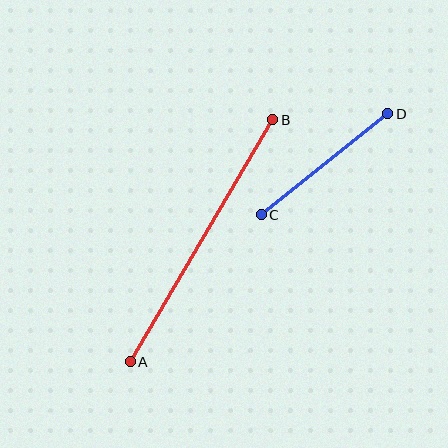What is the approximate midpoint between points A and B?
The midpoint is at approximately (201, 241) pixels.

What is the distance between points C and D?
The distance is approximately 161 pixels.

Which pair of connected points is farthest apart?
Points A and B are farthest apart.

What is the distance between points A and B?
The distance is approximately 281 pixels.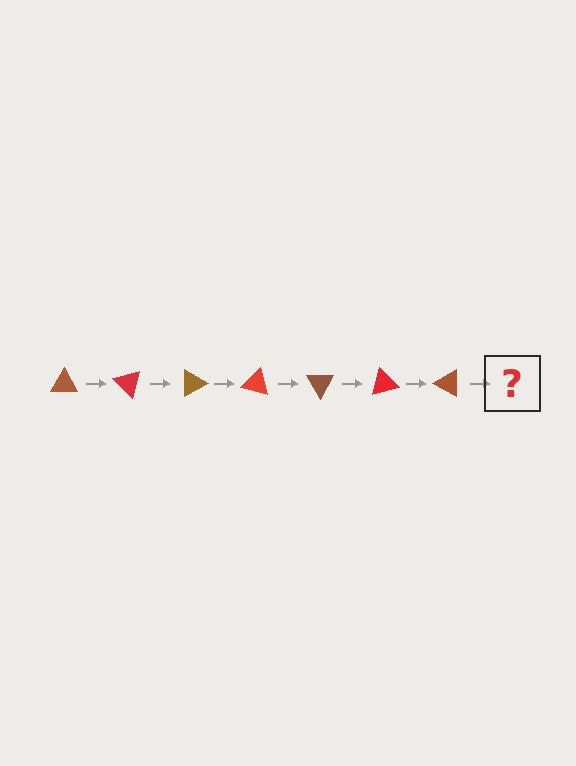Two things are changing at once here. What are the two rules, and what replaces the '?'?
The two rules are that it rotates 45 degrees each step and the color cycles through brown and red. The '?' should be a red triangle, rotated 315 degrees from the start.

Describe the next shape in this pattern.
It should be a red triangle, rotated 315 degrees from the start.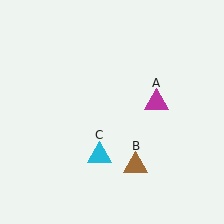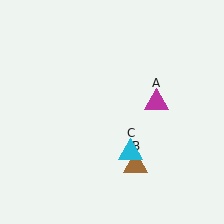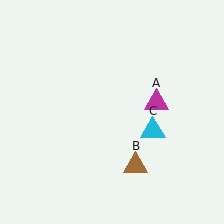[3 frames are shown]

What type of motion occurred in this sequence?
The cyan triangle (object C) rotated counterclockwise around the center of the scene.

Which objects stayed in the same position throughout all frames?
Magenta triangle (object A) and brown triangle (object B) remained stationary.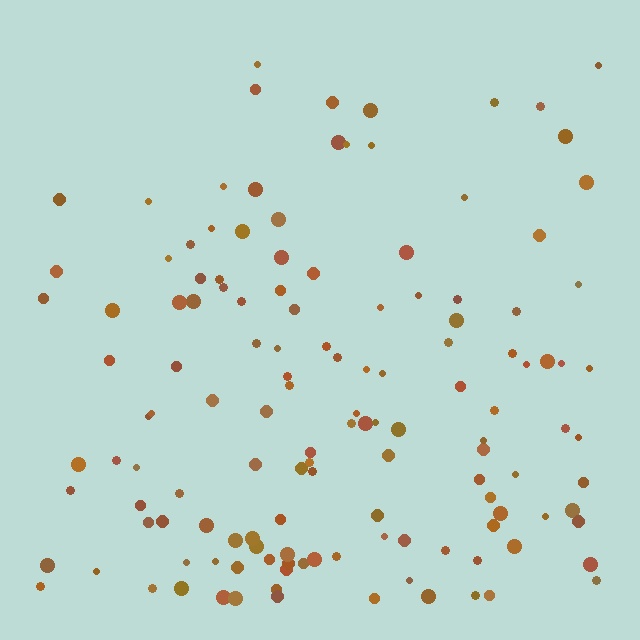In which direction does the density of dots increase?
From top to bottom, with the bottom side densest.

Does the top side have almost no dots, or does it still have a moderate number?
Still a moderate number, just noticeably fewer than the bottom.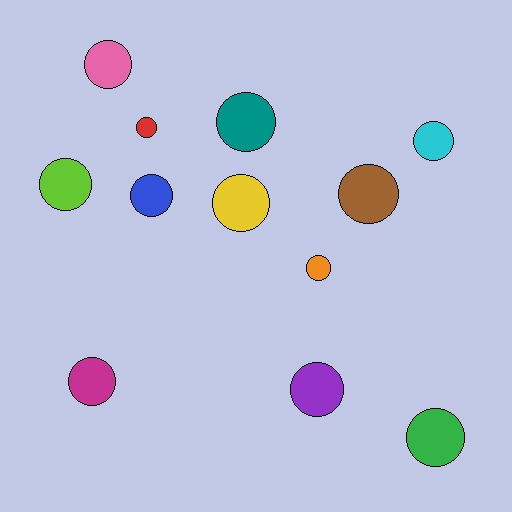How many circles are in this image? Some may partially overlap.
There are 12 circles.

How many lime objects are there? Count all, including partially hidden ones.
There is 1 lime object.